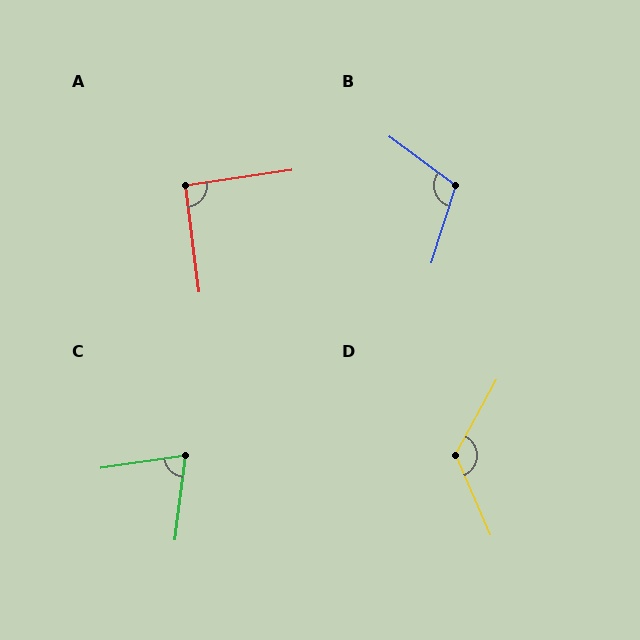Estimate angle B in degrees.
Approximately 109 degrees.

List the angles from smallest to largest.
C (75°), A (91°), B (109°), D (127°).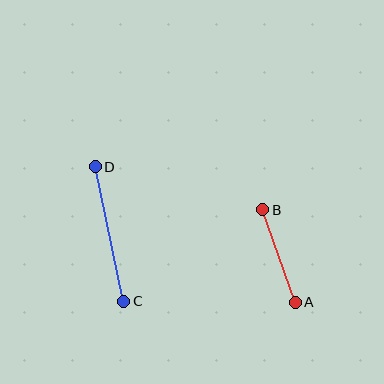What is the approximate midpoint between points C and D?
The midpoint is at approximately (110, 234) pixels.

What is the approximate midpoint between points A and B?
The midpoint is at approximately (279, 256) pixels.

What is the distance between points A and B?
The distance is approximately 98 pixels.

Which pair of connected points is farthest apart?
Points C and D are farthest apart.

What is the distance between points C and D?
The distance is approximately 137 pixels.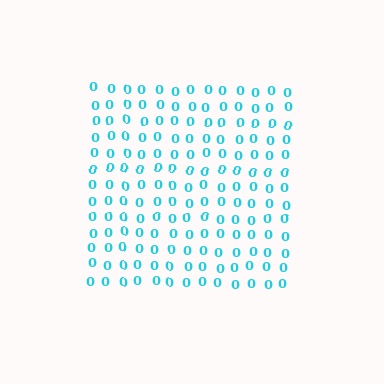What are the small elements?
The small elements are digit 0's.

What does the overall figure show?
The overall figure shows a square.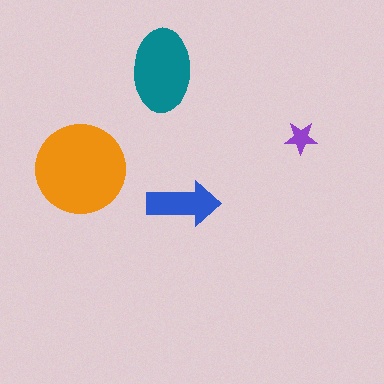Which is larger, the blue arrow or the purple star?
The blue arrow.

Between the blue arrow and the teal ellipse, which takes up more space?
The teal ellipse.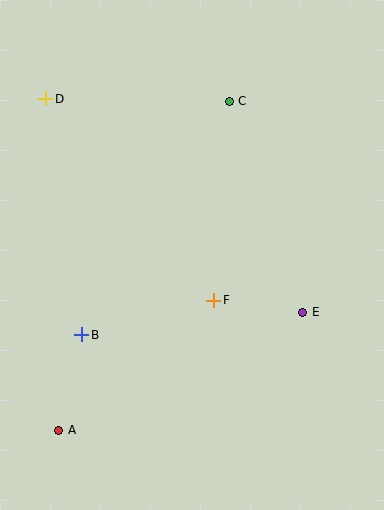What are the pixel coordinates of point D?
Point D is at (46, 99).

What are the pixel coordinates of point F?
Point F is at (214, 300).